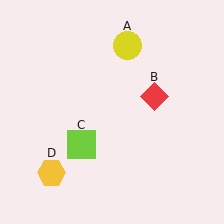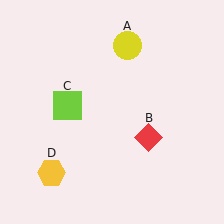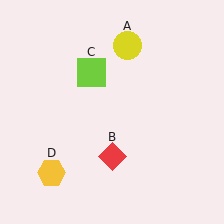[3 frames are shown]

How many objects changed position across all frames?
2 objects changed position: red diamond (object B), lime square (object C).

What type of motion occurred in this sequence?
The red diamond (object B), lime square (object C) rotated clockwise around the center of the scene.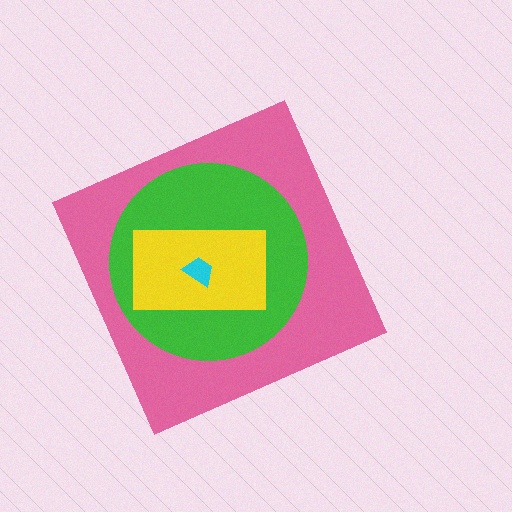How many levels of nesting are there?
4.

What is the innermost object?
The cyan trapezoid.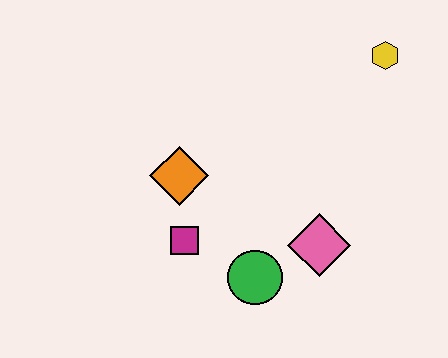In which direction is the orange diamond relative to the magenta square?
The orange diamond is above the magenta square.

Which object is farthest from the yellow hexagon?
The magenta square is farthest from the yellow hexagon.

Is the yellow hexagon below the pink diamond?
No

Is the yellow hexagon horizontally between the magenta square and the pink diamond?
No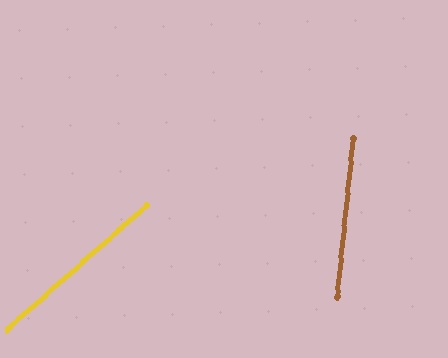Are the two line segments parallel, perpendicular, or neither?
Neither parallel nor perpendicular — they differ by about 43°.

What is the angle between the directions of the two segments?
Approximately 43 degrees.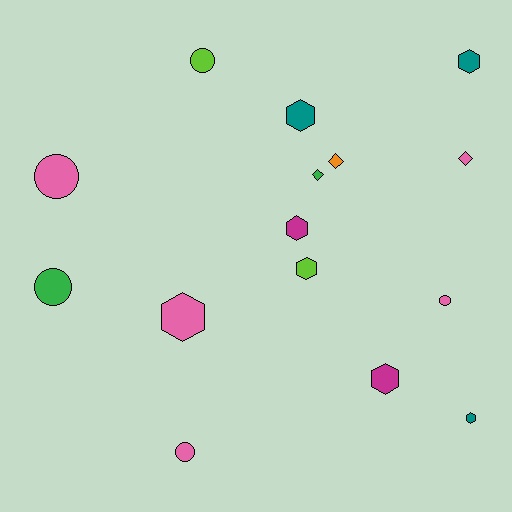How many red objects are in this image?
There are no red objects.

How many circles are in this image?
There are 5 circles.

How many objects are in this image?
There are 15 objects.